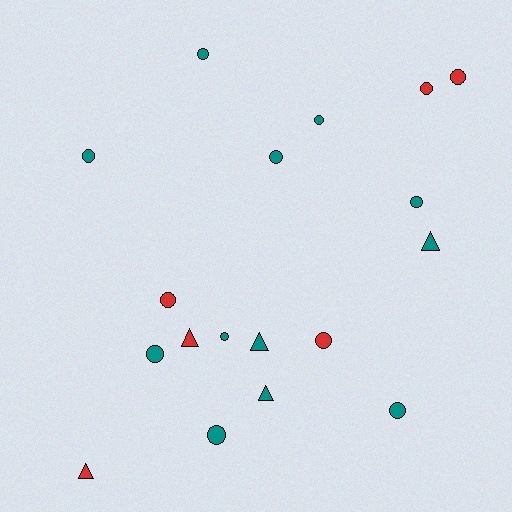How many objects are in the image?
There are 18 objects.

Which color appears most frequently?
Teal, with 12 objects.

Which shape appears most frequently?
Circle, with 13 objects.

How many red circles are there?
There are 4 red circles.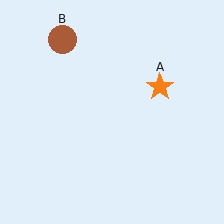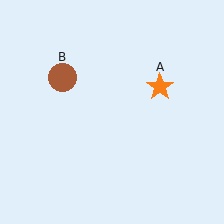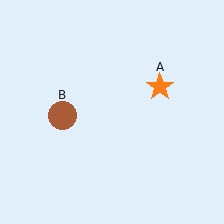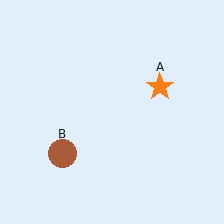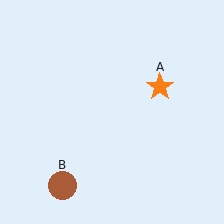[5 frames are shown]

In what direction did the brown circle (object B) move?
The brown circle (object B) moved down.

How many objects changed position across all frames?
1 object changed position: brown circle (object B).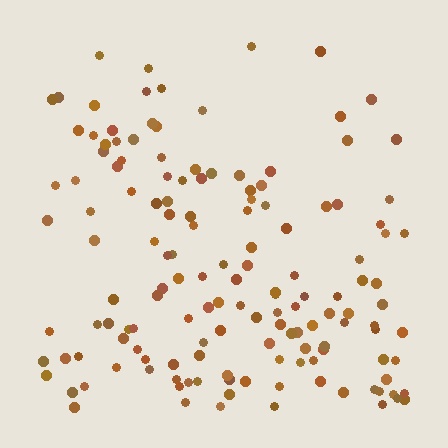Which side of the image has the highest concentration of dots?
The bottom.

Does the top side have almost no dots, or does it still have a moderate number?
Still a moderate number, just noticeably fewer than the bottom.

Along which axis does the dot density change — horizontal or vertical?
Vertical.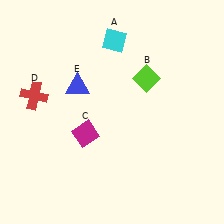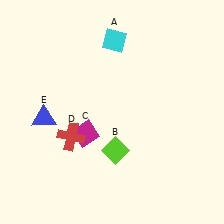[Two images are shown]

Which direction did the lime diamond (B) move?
The lime diamond (B) moved down.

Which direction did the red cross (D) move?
The red cross (D) moved down.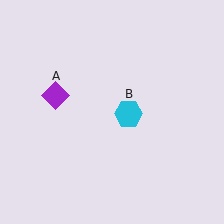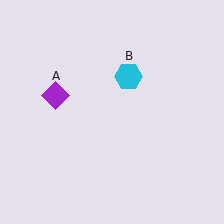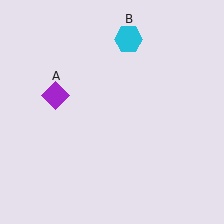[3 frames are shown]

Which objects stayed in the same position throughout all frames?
Purple diamond (object A) remained stationary.